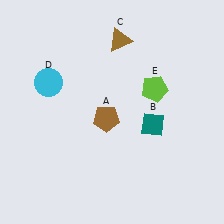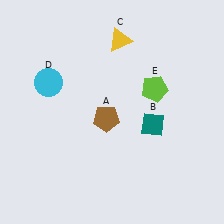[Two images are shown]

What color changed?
The triangle (C) changed from brown in Image 1 to yellow in Image 2.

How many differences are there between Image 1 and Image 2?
There is 1 difference between the two images.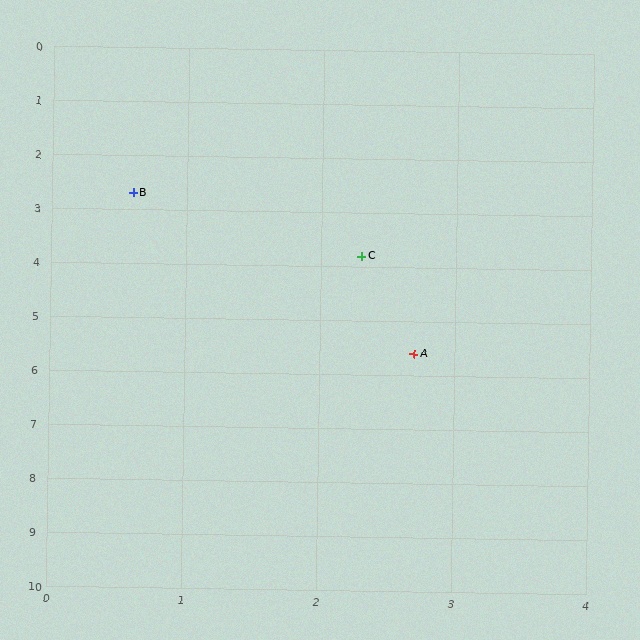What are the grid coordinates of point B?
Point B is at approximately (0.6, 2.7).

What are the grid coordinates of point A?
Point A is at approximately (2.7, 5.6).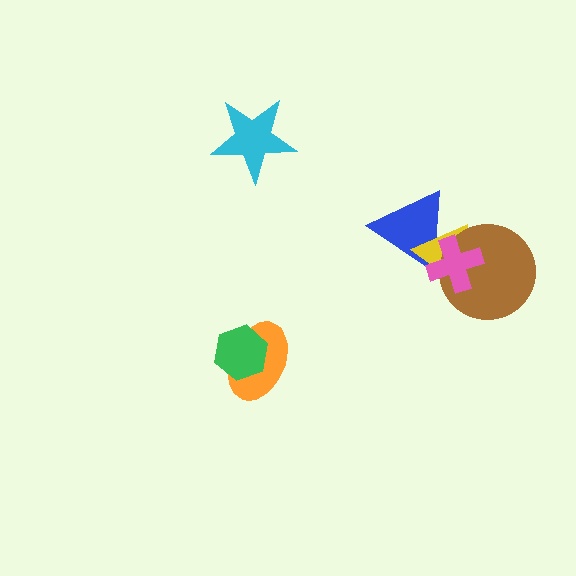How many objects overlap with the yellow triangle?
3 objects overlap with the yellow triangle.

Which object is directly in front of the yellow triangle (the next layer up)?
The brown circle is directly in front of the yellow triangle.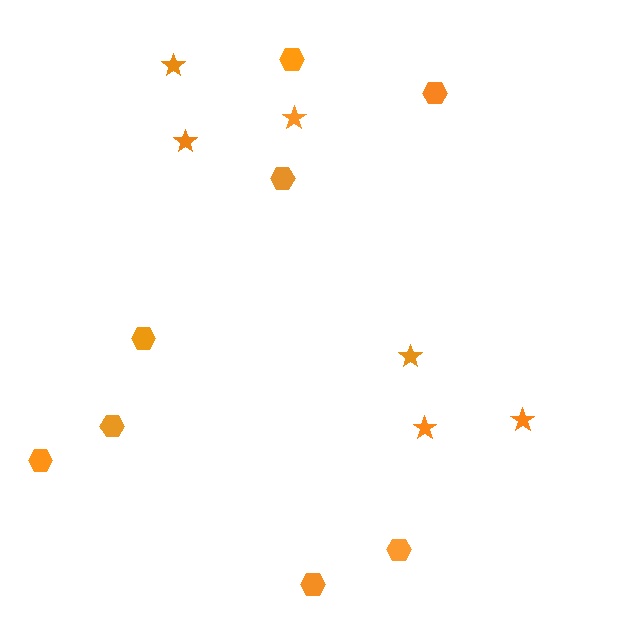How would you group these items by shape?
There are 2 groups: one group of hexagons (8) and one group of stars (6).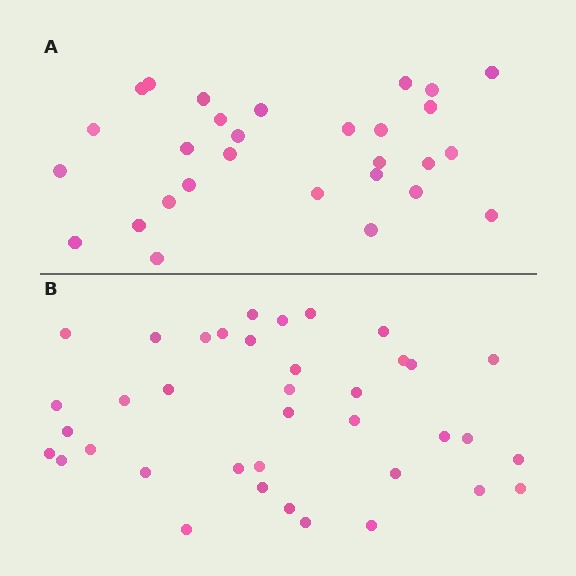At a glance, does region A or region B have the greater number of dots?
Region B (the bottom region) has more dots.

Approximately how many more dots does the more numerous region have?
Region B has roughly 8 or so more dots than region A.